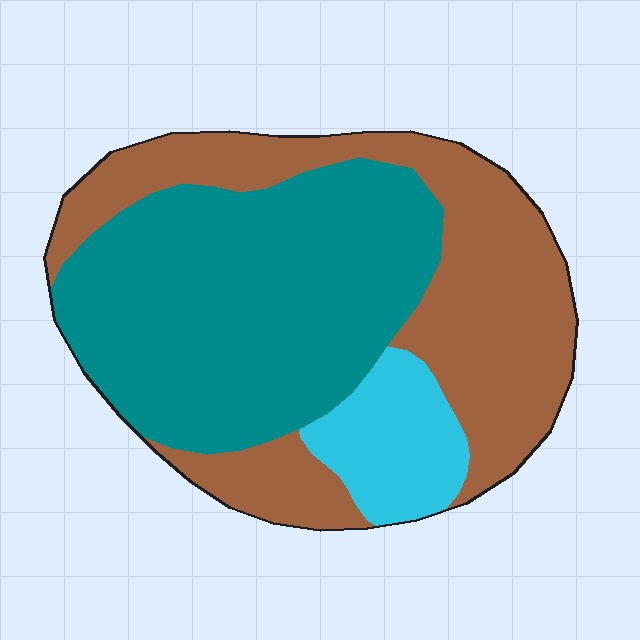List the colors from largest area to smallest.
From largest to smallest: teal, brown, cyan.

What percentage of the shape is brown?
Brown covers roughly 40% of the shape.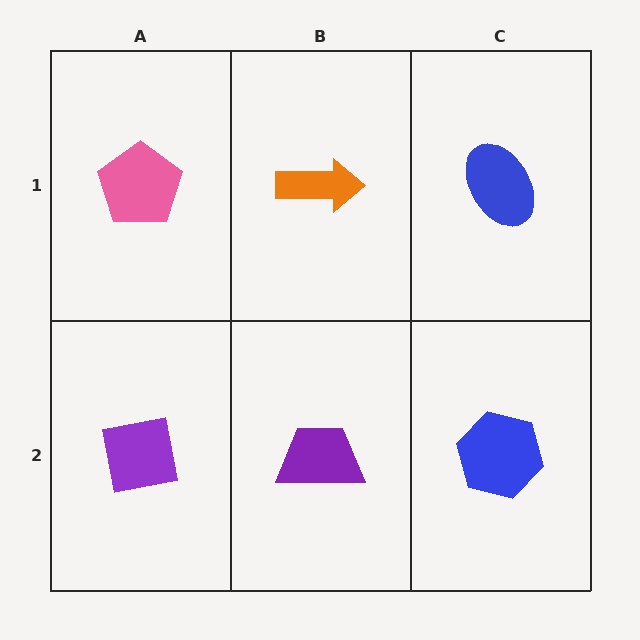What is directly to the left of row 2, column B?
A purple square.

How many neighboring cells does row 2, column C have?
2.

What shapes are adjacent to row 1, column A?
A purple square (row 2, column A), an orange arrow (row 1, column B).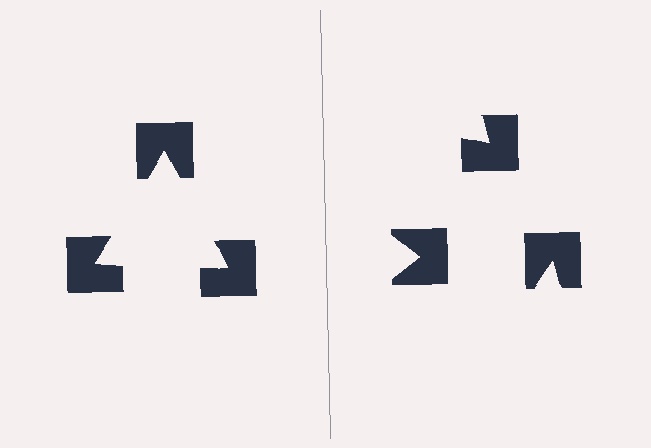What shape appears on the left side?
An illusory triangle.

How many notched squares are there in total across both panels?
6 — 3 on each side.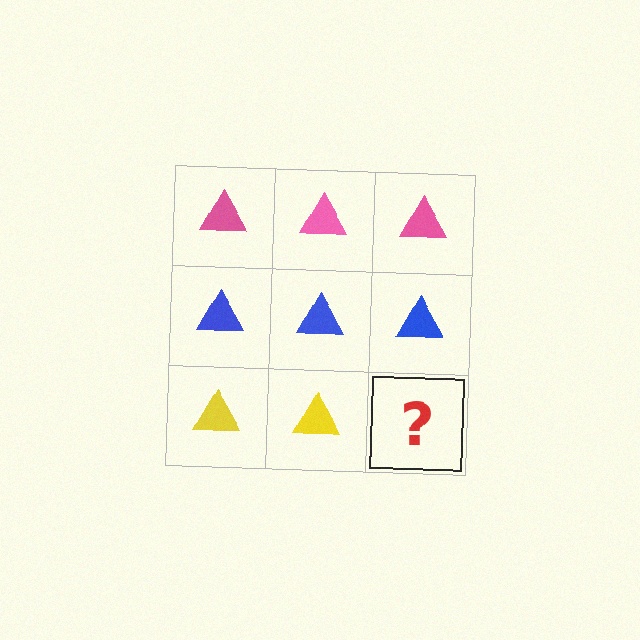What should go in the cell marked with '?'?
The missing cell should contain a yellow triangle.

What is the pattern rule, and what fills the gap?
The rule is that each row has a consistent color. The gap should be filled with a yellow triangle.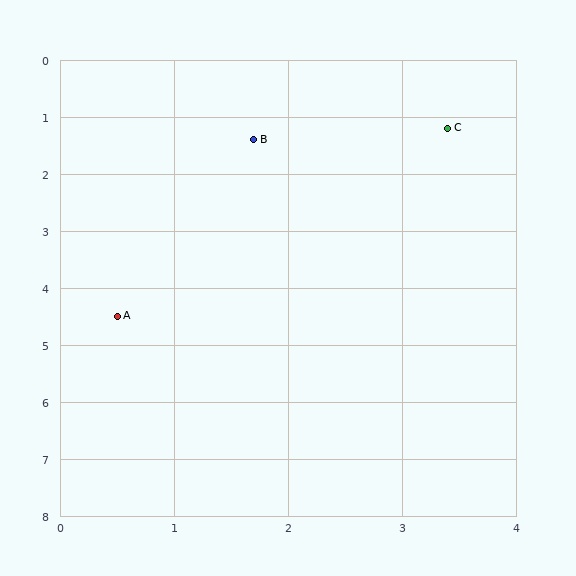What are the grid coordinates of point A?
Point A is at approximately (0.5, 4.5).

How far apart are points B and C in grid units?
Points B and C are about 1.7 grid units apart.